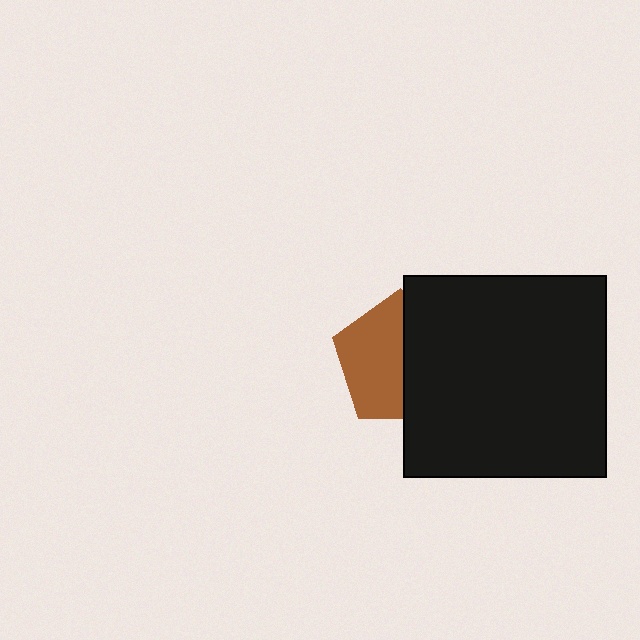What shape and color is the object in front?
The object in front is a black square.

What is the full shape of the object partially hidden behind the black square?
The partially hidden object is a brown pentagon.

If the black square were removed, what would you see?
You would see the complete brown pentagon.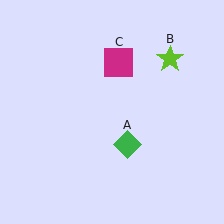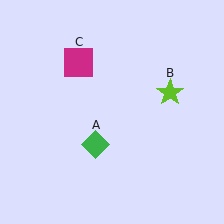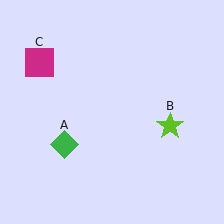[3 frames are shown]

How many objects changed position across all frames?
3 objects changed position: green diamond (object A), lime star (object B), magenta square (object C).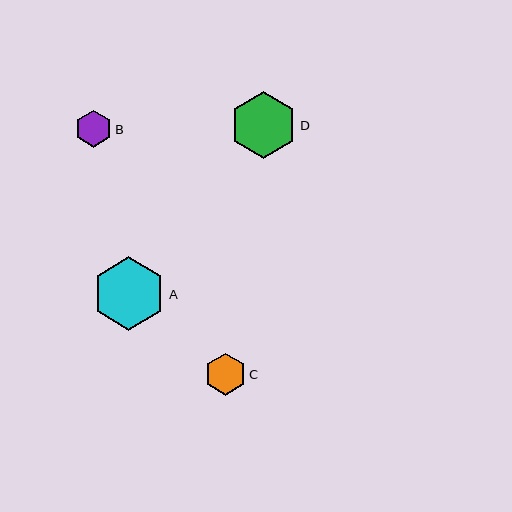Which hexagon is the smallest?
Hexagon B is the smallest with a size of approximately 37 pixels.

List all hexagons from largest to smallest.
From largest to smallest: A, D, C, B.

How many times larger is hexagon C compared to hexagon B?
Hexagon C is approximately 1.1 times the size of hexagon B.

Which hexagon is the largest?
Hexagon A is the largest with a size of approximately 73 pixels.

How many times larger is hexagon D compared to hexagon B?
Hexagon D is approximately 1.8 times the size of hexagon B.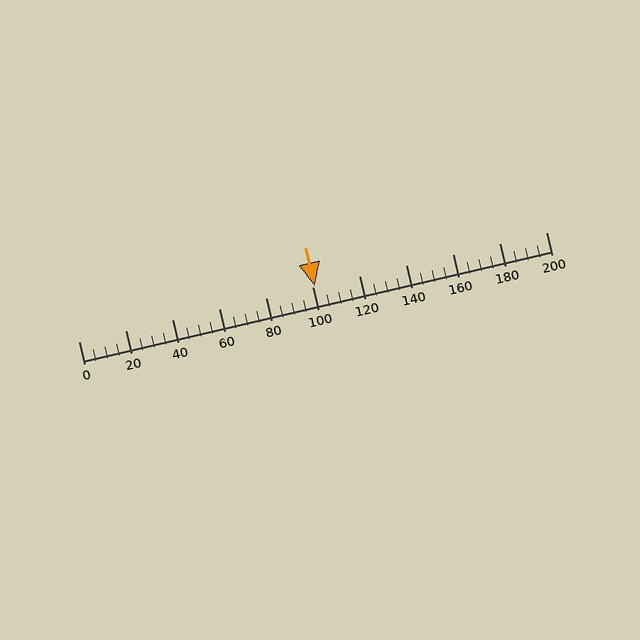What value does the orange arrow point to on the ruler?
The orange arrow points to approximately 101.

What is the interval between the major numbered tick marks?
The major tick marks are spaced 20 units apart.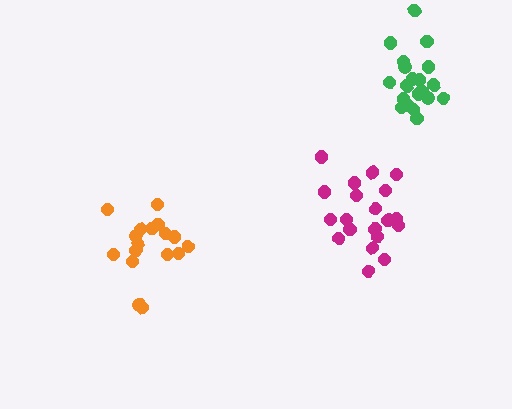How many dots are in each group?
Group 1: 21 dots, Group 2: 17 dots, Group 3: 20 dots (58 total).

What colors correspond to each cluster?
The clusters are colored: magenta, orange, green.